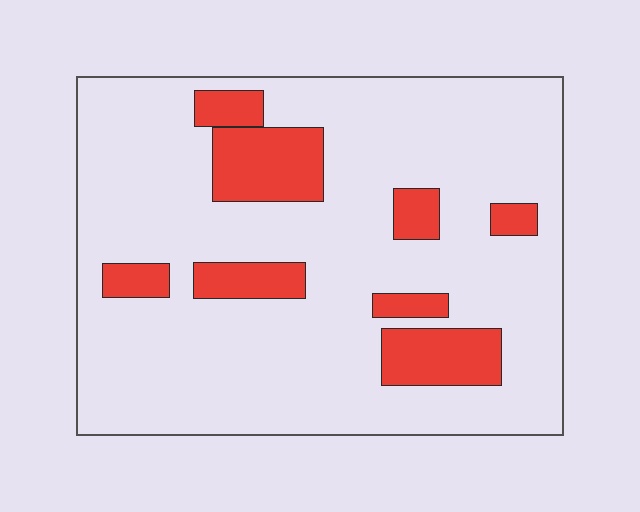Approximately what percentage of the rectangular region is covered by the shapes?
Approximately 15%.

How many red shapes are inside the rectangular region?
8.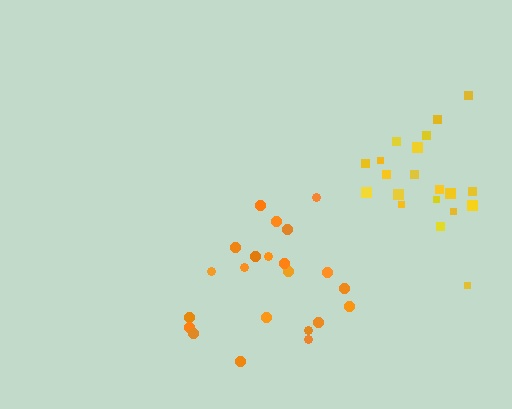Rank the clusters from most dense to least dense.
yellow, orange.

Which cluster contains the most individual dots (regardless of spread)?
Orange (22).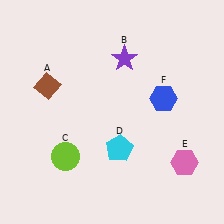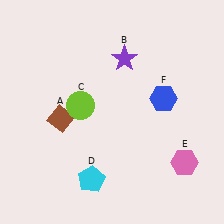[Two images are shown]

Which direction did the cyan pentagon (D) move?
The cyan pentagon (D) moved down.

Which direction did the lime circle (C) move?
The lime circle (C) moved up.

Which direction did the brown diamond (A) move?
The brown diamond (A) moved down.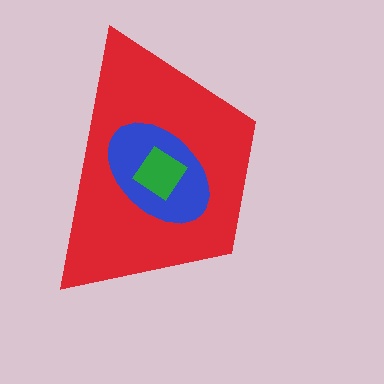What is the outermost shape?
The red trapezoid.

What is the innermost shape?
The green diamond.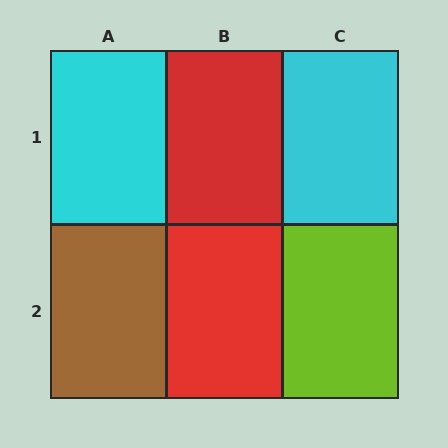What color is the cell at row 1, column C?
Cyan.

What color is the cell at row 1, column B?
Red.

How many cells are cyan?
2 cells are cyan.